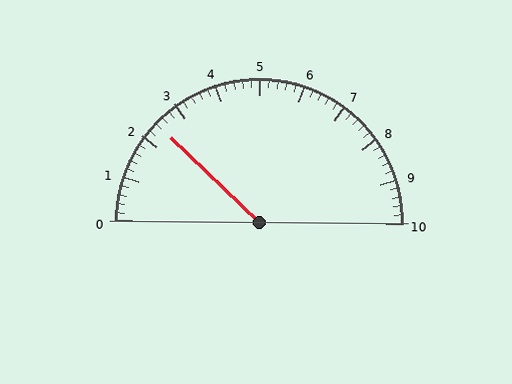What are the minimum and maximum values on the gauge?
The gauge ranges from 0 to 10.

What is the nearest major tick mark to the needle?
The nearest major tick mark is 2.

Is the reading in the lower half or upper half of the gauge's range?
The reading is in the lower half of the range (0 to 10).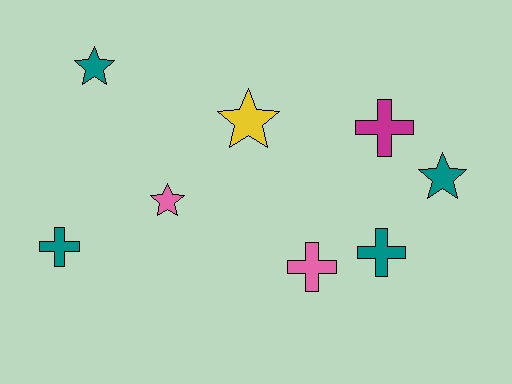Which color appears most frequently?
Teal, with 4 objects.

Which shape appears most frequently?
Star, with 4 objects.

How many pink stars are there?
There is 1 pink star.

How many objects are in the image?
There are 8 objects.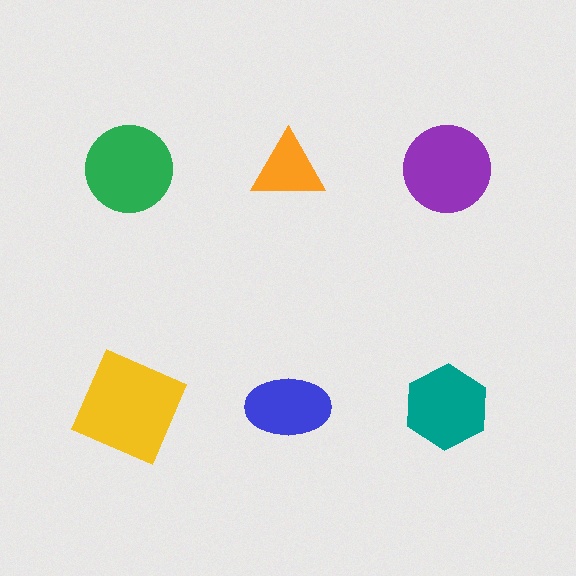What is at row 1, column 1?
A green circle.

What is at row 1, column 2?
An orange triangle.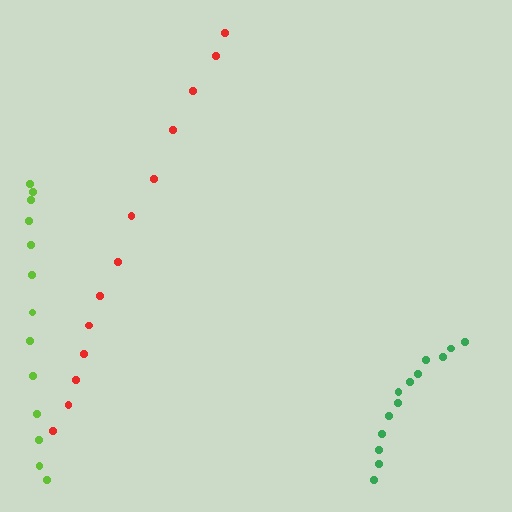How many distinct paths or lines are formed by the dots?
There are 3 distinct paths.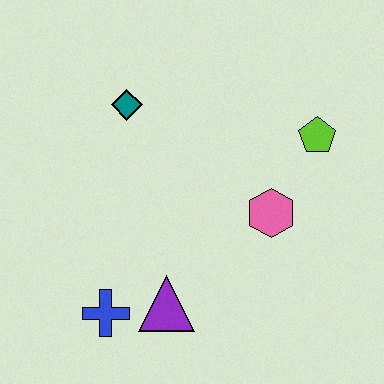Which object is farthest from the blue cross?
The lime pentagon is farthest from the blue cross.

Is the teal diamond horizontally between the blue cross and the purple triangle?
Yes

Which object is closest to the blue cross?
The purple triangle is closest to the blue cross.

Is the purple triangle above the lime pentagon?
No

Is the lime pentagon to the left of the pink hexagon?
No